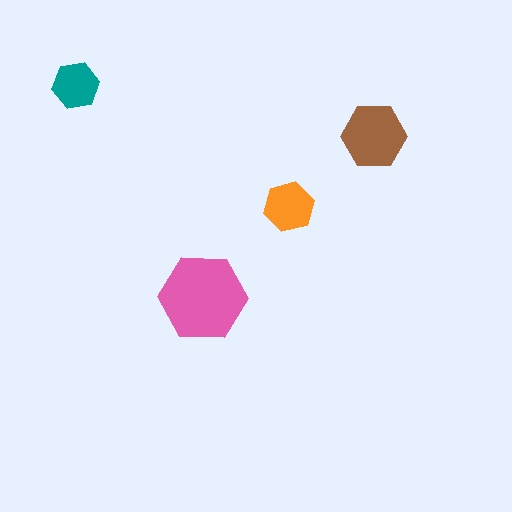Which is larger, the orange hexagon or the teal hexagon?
The orange one.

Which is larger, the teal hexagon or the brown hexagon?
The brown one.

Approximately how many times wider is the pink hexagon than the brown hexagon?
About 1.5 times wider.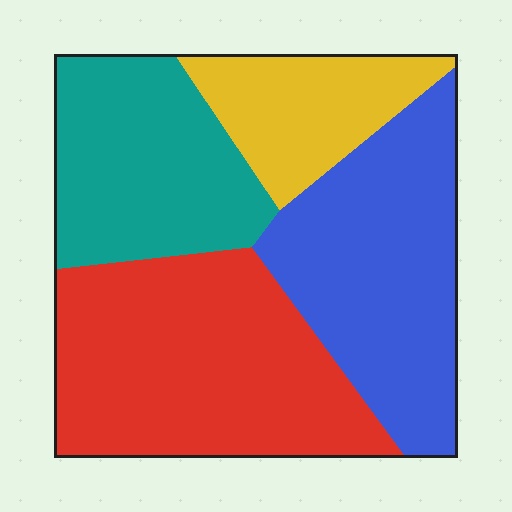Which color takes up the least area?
Yellow, at roughly 15%.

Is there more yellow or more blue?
Blue.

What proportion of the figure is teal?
Teal takes up about one quarter (1/4) of the figure.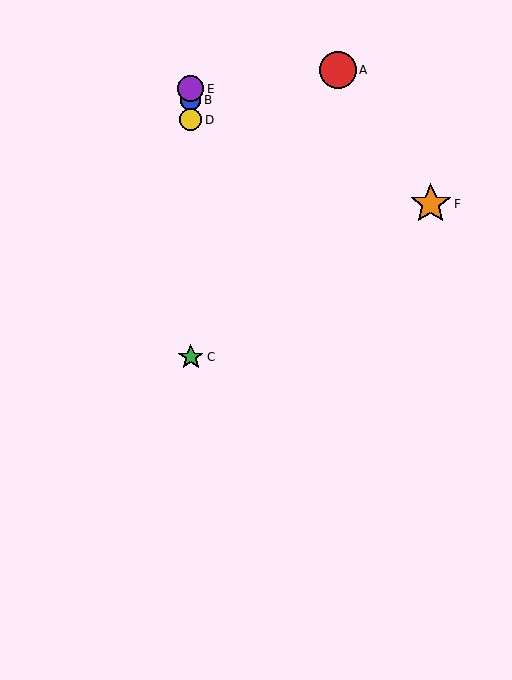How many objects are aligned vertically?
4 objects (B, C, D, E) are aligned vertically.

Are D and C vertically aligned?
Yes, both are at x≈191.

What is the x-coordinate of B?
Object B is at x≈191.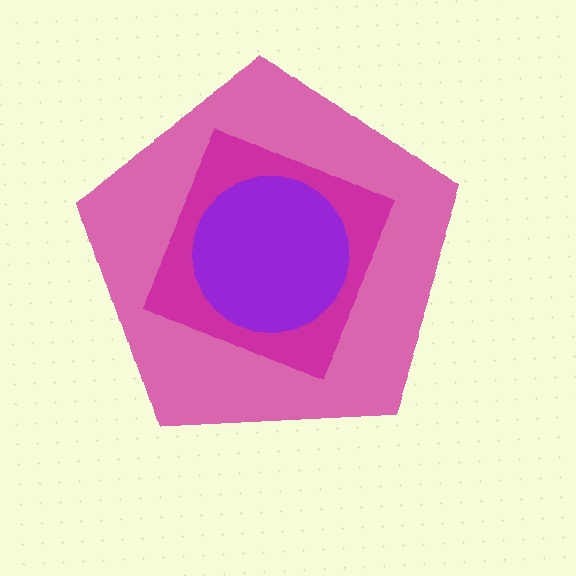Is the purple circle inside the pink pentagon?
Yes.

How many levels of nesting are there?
3.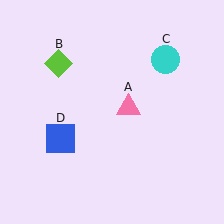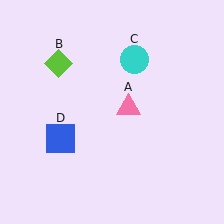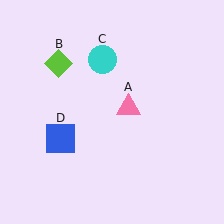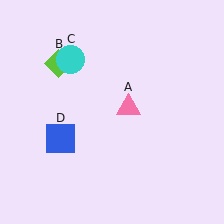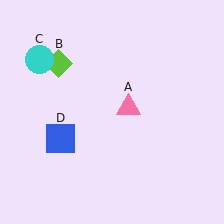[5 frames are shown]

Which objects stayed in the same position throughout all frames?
Pink triangle (object A) and lime diamond (object B) and blue square (object D) remained stationary.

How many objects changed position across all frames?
1 object changed position: cyan circle (object C).